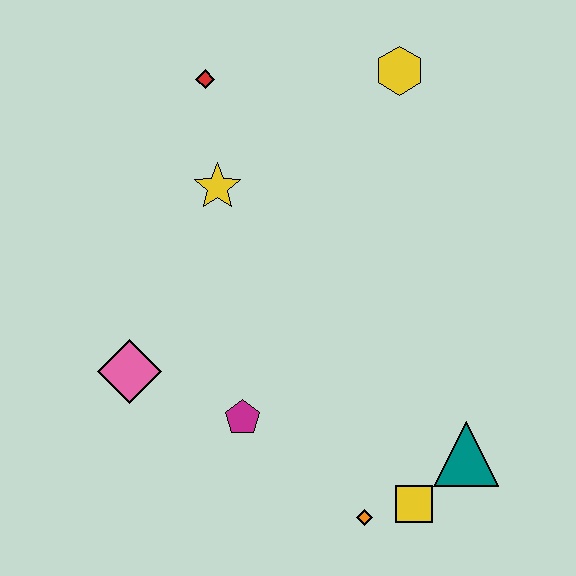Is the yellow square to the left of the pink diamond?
No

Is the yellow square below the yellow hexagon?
Yes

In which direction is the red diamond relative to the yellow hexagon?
The red diamond is to the left of the yellow hexagon.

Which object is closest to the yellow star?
The red diamond is closest to the yellow star.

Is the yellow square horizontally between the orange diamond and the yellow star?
No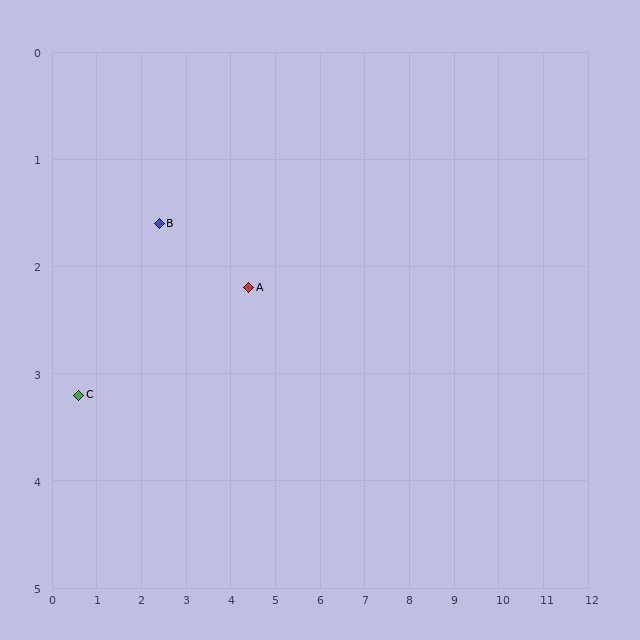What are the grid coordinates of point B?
Point B is at approximately (2.4, 1.6).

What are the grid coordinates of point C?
Point C is at approximately (0.6, 3.2).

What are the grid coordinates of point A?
Point A is at approximately (4.4, 2.2).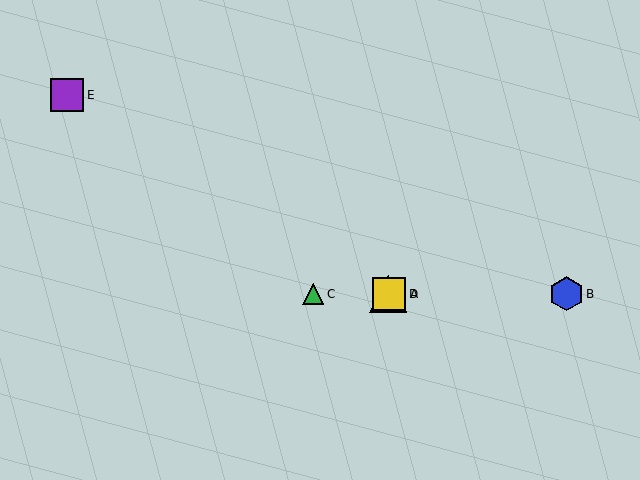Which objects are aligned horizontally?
Objects A, B, C, D are aligned horizontally.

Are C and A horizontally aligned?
Yes, both are at y≈294.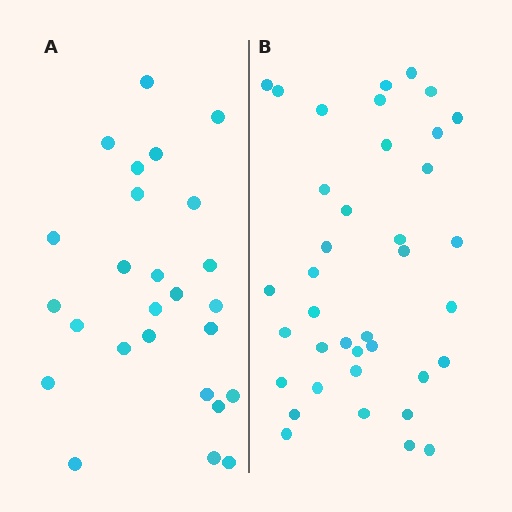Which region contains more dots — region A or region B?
Region B (the right region) has more dots.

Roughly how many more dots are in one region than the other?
Region B has roughly 12 or so more dots than region A.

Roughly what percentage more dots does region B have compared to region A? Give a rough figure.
About 45% more.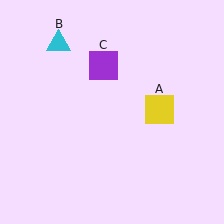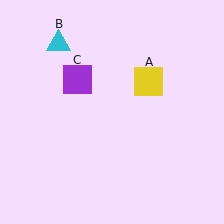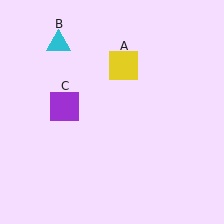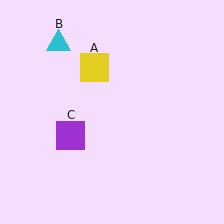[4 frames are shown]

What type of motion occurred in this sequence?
The yellow square (object A), purple square (object C) rotated counterclockwise around the center of the scene.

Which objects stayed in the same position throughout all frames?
Cyan triangle (object B) remained stationary.